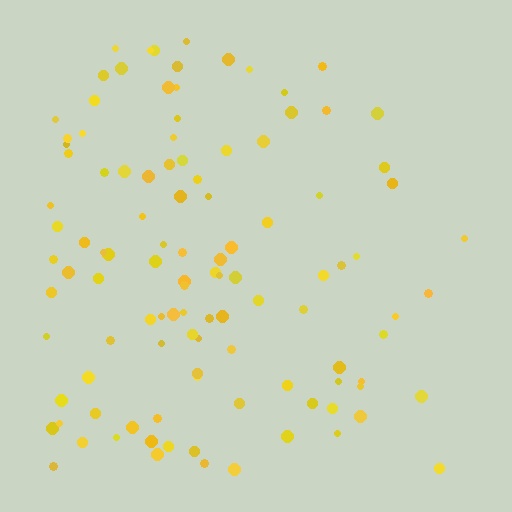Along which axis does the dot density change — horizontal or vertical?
Horizontal.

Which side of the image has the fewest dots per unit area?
The right.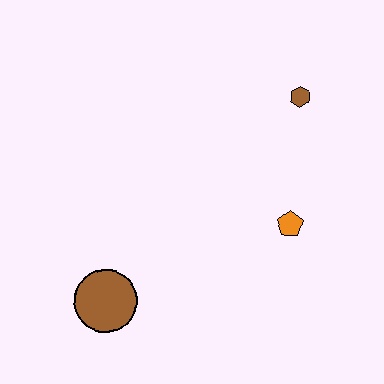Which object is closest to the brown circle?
The orange pentagon is closest to the brown circle.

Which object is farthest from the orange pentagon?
The brown circle is farthest from the orange pentagon.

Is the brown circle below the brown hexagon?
Yes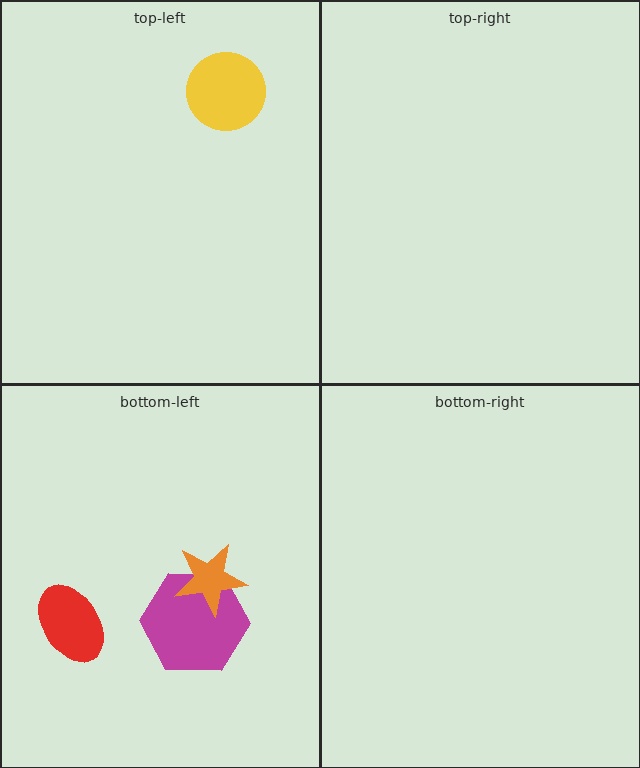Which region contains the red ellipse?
The bottom-left region.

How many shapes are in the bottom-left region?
3.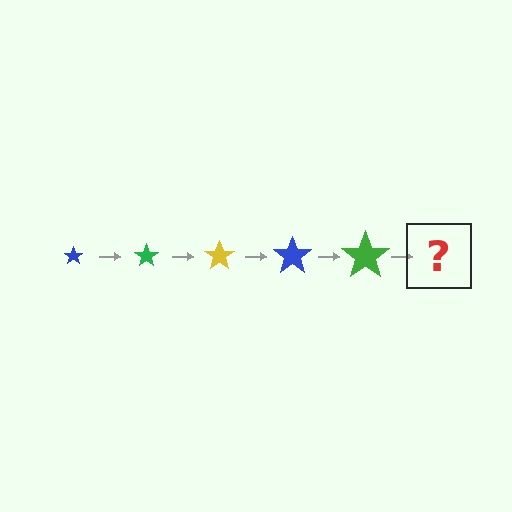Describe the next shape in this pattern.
It should be a yellow star, larger than the previous one.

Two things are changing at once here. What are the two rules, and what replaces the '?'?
The two rules are that the star grows larger each step and the color cycles through blue, green, and yellow. The '?' should be a yellow star, larger than the previous one.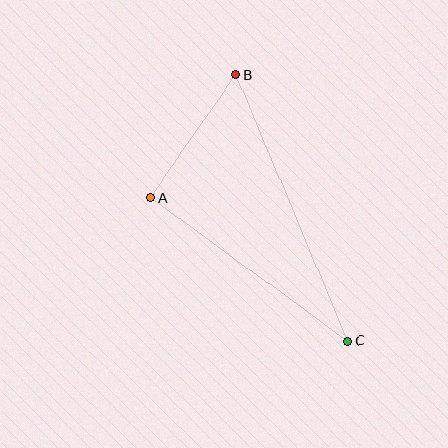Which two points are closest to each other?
Points A and B are closest to each other.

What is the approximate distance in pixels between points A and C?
The distance between A and C is approximately 244 pixels.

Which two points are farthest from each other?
Points B and C are farthest from each other.